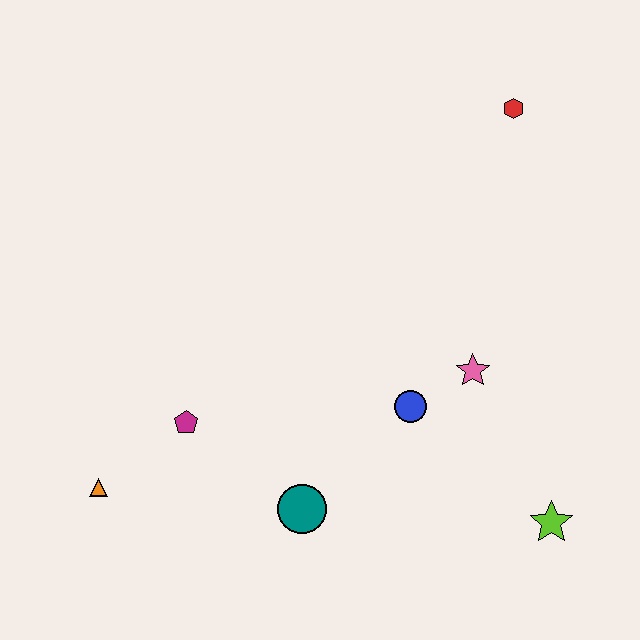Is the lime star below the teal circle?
Yes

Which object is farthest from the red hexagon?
The orange triangle is farthest from the red hexagon.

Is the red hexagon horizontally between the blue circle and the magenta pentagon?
No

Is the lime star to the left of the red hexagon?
No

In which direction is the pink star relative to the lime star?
The pink star is above the lime star.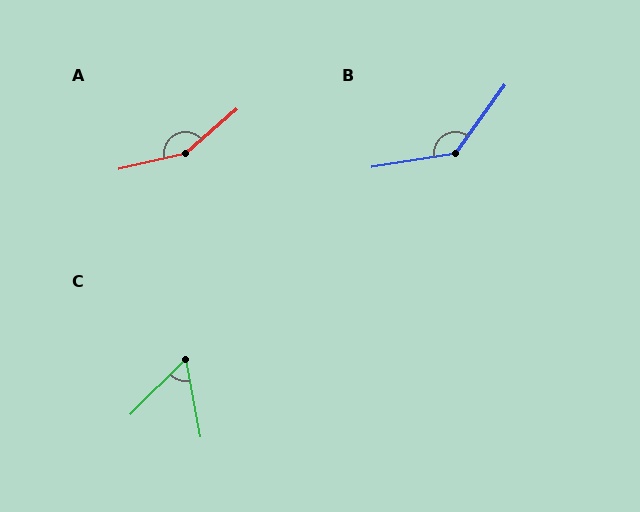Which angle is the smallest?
C, at approximately 56 degrees.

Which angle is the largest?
A, at approximately 152 degrees.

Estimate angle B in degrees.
Approximately 135 degrees.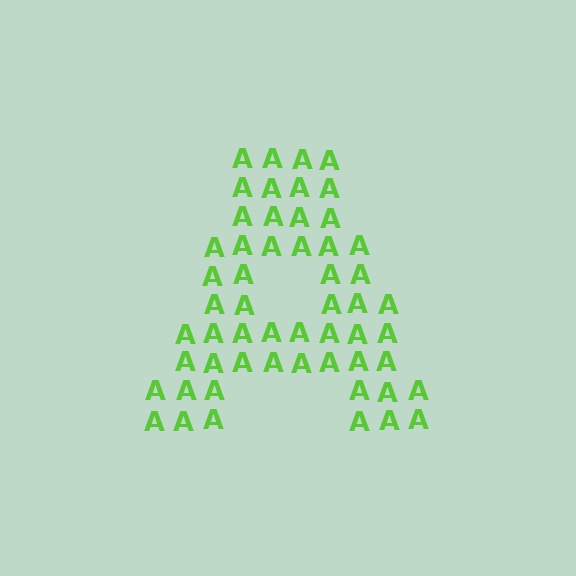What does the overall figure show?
The overall figure shows the letter A.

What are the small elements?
The small elements are letter A's.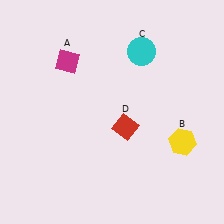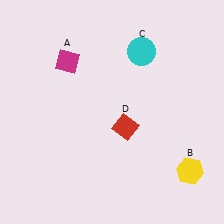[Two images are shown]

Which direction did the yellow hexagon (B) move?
The yellow hexagon (B) moved down.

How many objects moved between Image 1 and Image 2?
1 object moved between the two images.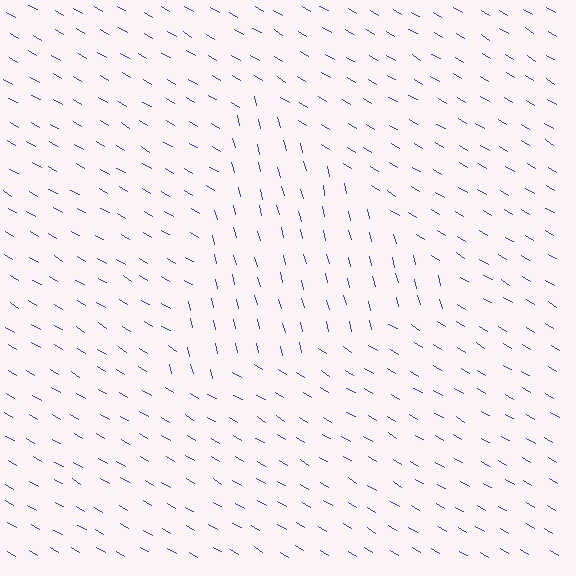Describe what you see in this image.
The image is filled with small blue line segments. A triangle region in the image has lines oriented differently from the surrounding lines, creating a visible texture boundary.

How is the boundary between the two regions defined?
The boundary is defined purely by a change in line orientation (approximately 45 degrees difference). All lines are the same color and thickness.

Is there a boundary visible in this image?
Yes, there is a texture boundary formed by a change in line orientation.